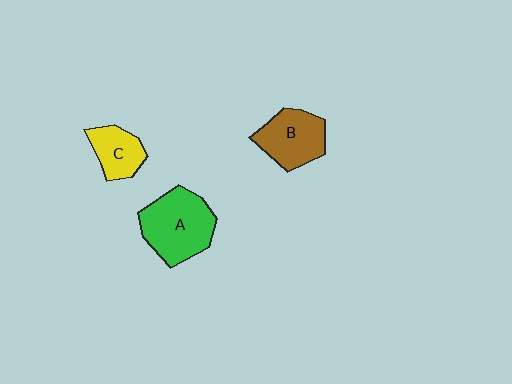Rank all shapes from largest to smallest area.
From largest to smallest: A (green), B (brown), C (yellow).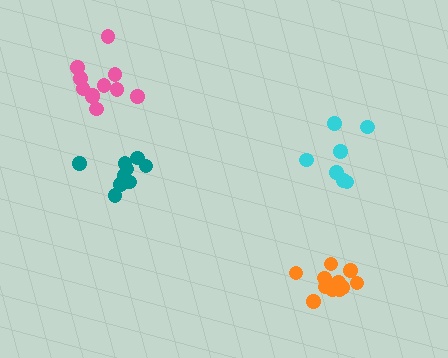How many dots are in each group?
Group 1: 11 dots, Group 2: 9 dots, Group 3: 11 dots, Group 4: 7 dots (38 total).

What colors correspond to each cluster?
The clusters are colored: orange, teal, pink, cyan.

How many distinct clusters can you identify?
There are 4 distinct clusters.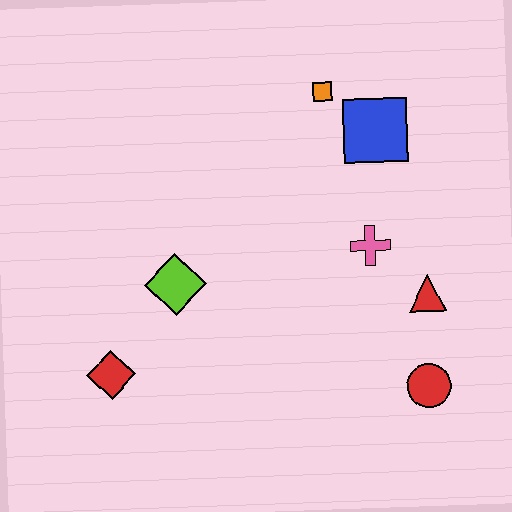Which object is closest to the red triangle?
The pink cross is closest to the red triangle.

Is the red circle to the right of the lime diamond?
Yes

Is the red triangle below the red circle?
No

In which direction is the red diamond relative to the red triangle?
The red diamond is to the left of the red triangle.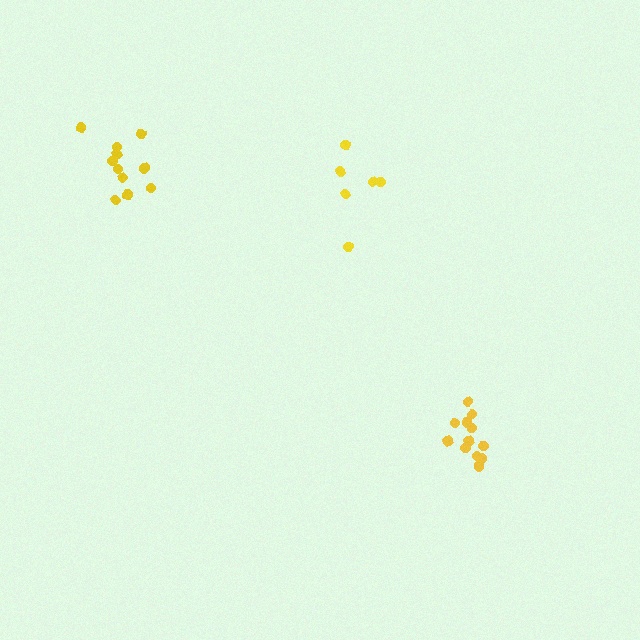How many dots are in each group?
Group 1: 11 dots, Group 2: 6 dots, Group 3: 12 dots (29 total).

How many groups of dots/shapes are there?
There are 3 groups.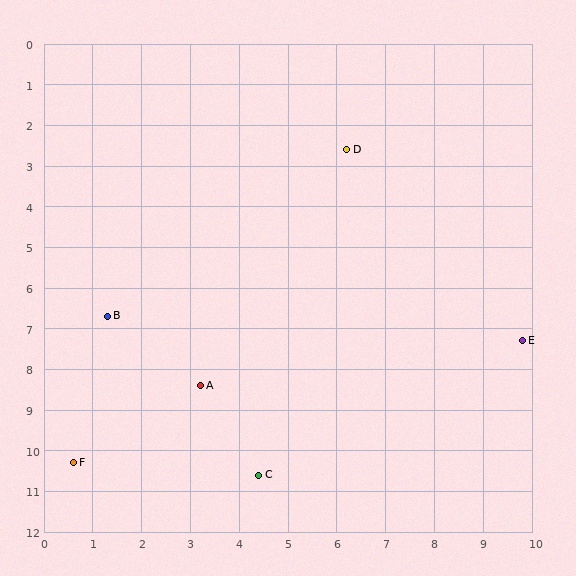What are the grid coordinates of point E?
Point E is at approximately (9.8, 7.3).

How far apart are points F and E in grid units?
Points F and E are about 9.7 grid units apart.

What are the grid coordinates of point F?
Point F is at approximately (0.6, 10.3).